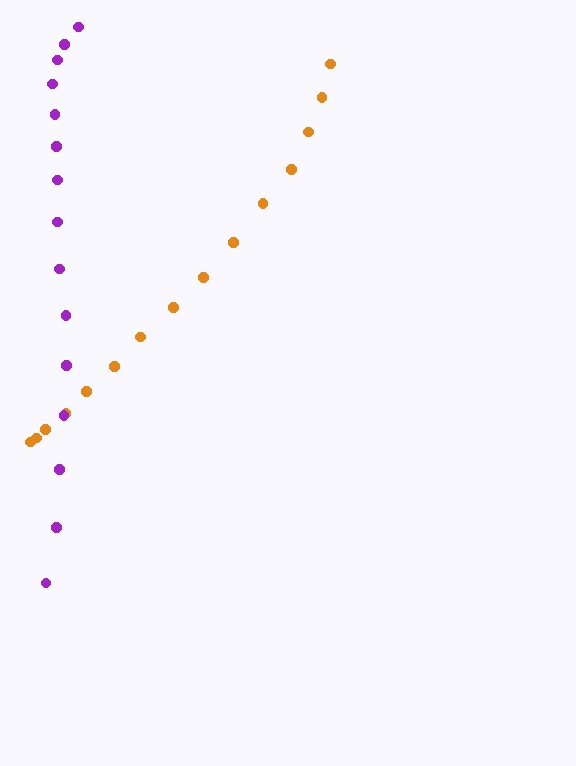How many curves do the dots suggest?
There are 2 distinct paths.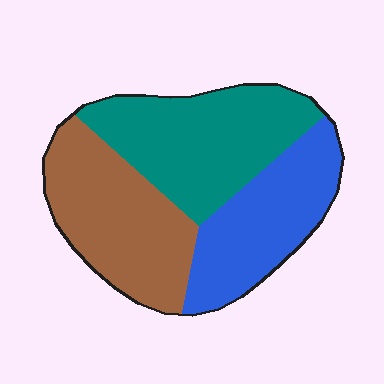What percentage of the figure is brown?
Brown takes up between a third and a half of the figure.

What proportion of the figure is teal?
Teal covers around 35% of the figure.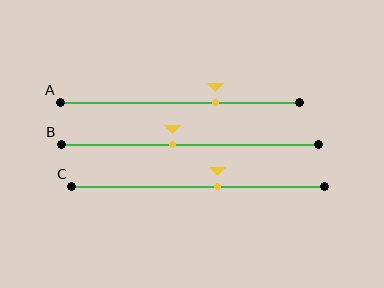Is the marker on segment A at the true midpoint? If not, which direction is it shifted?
No, the marker on segment A is shifted to the right by about 15% of the segment length.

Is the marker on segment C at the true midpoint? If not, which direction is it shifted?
No, the marker on segment C is shifted to the right by about 8% of the segment length.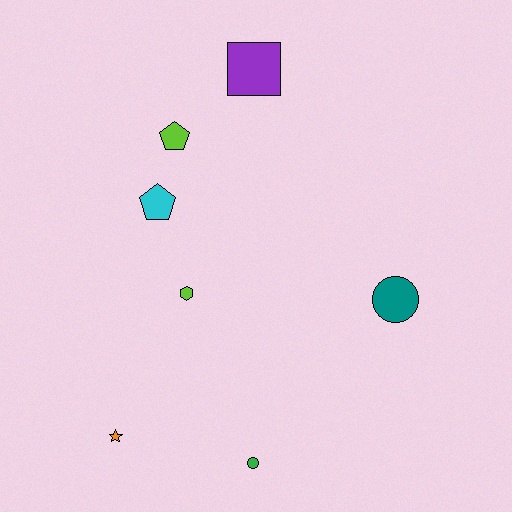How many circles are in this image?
There are 2 circles.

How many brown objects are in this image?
There are no brown objects.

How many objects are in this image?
There are 7 objects.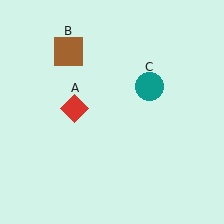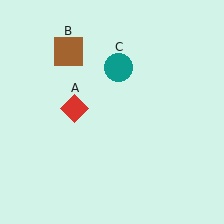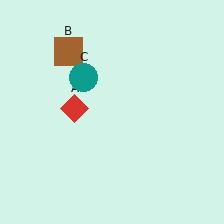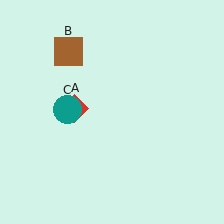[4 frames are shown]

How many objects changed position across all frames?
1 object changed position: teal circle (object C).